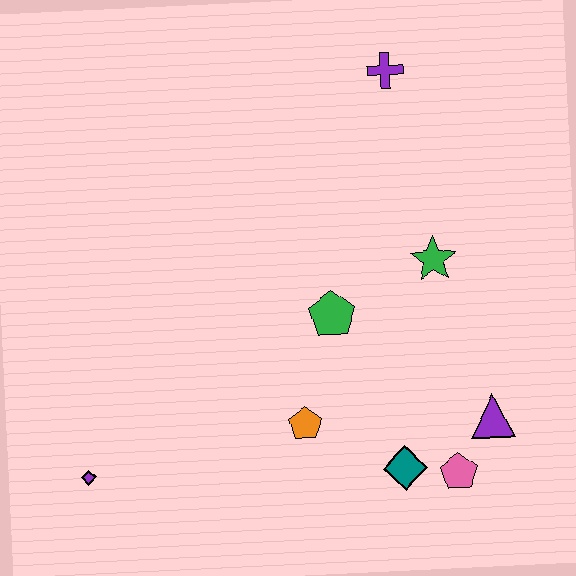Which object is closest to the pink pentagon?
The teal diamond is closest to the pink pentagon.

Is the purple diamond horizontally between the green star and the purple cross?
No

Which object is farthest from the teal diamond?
The purple cross is farthest from the teal diamond.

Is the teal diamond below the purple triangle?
Yes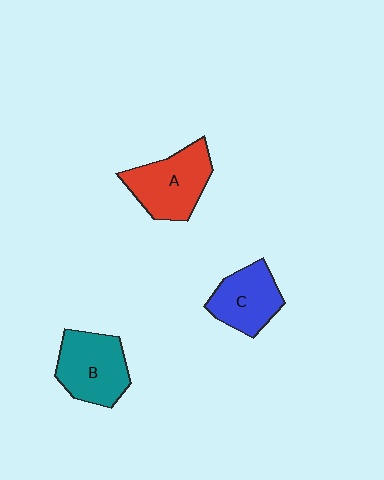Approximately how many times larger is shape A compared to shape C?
Approximately 1.2 times.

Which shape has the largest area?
Shape A (red).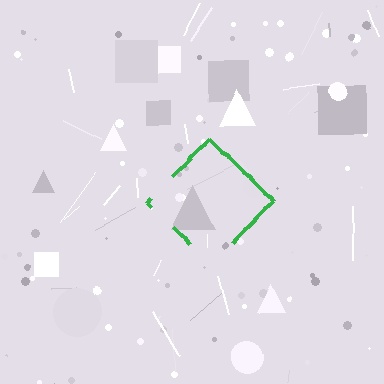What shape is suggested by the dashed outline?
The dashed outline suggests a diamond.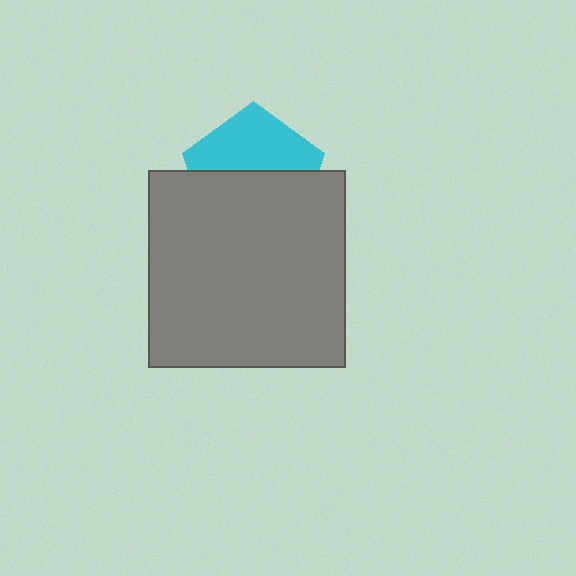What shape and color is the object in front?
The object in front is a gray square.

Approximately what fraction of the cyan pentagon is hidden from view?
Roughly 56% of the cyan pentagon is hidden behind the gray square.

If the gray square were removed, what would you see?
You would see the complete cyan pentagon.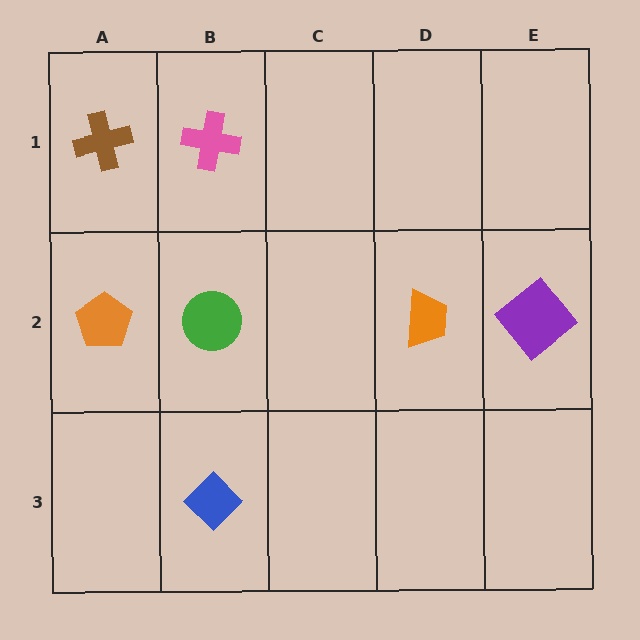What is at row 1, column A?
A brown cross.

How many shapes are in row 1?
2 shapes.